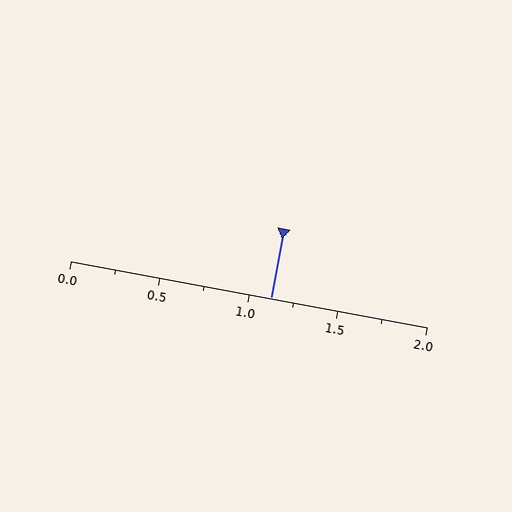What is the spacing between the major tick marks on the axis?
The major ticks are spaced 0.5 apart.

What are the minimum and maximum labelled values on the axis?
The axis runs from 0.0 to 2.0.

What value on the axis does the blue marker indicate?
The marker indicates approximately 1.12.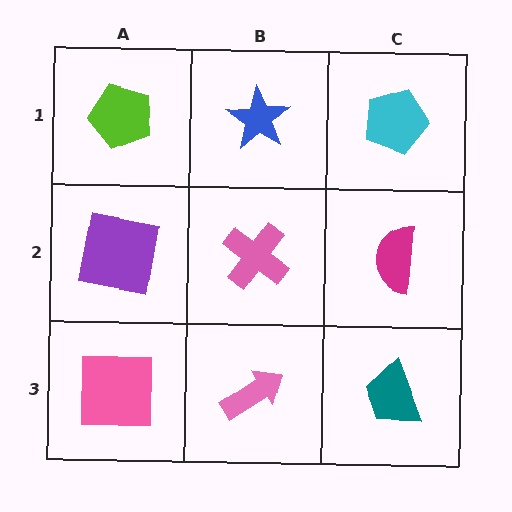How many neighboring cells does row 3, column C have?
2.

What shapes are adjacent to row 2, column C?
A cyan pentagon (row 1, column C), a teal trapezoid (row 3, column C), a pink cross (row 2, column B).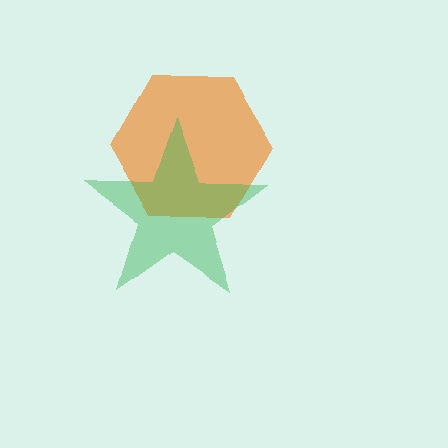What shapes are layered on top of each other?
The layered shapes are: an orange hexagon, a green star.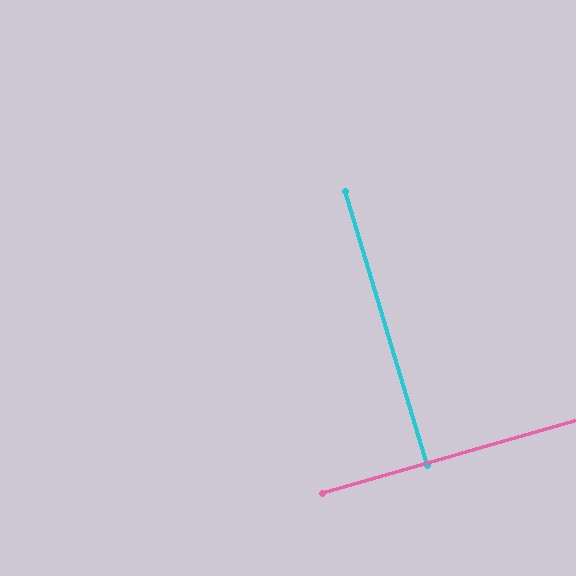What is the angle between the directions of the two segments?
Approximately 89 degrees.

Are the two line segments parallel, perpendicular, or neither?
Perpendicular — they meet at approximately 89°.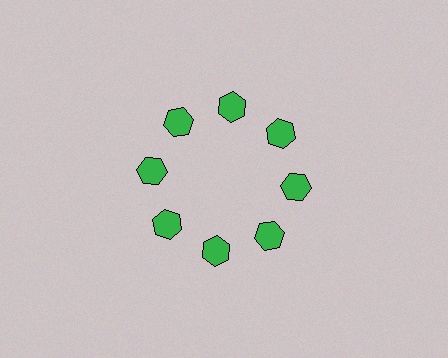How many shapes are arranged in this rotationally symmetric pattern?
There are 8 shapes, arranged in 8 groups of 1.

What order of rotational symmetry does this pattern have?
This pattern has 8-fold rotational symmetry.